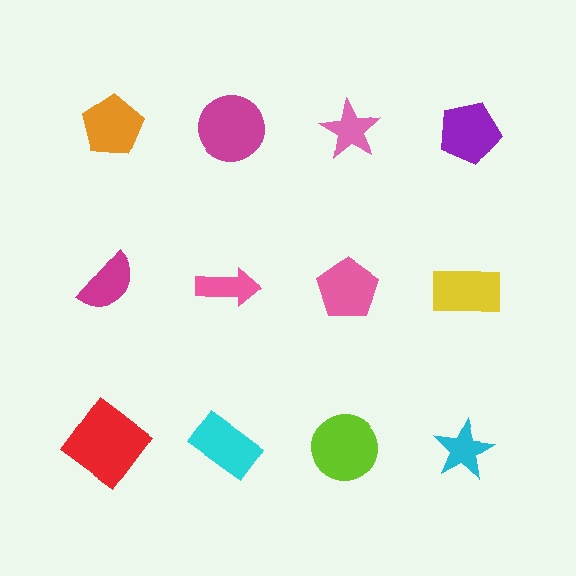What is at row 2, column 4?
A yellow rectangle.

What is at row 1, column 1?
An orange pentagon.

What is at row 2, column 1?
A magenta semicircle.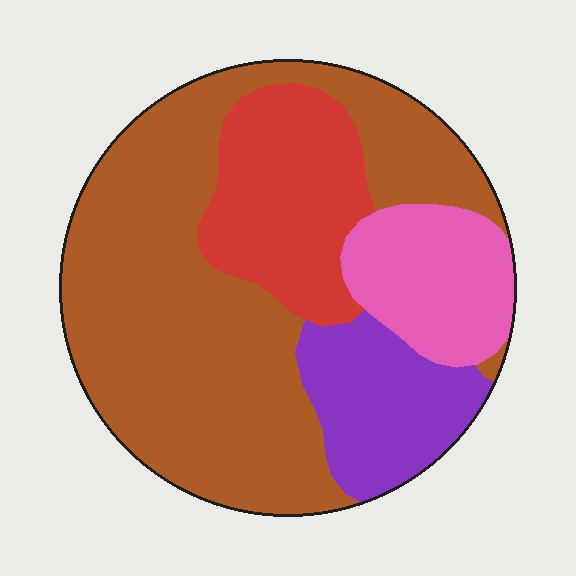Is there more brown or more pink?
Brown.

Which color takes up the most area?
Brown, at roughly 55%.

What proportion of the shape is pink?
Pink covers roughly 15% of the shape.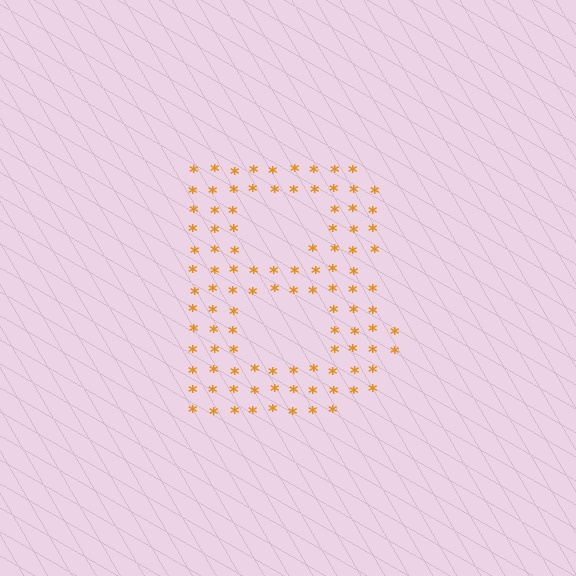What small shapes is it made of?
It is made of small asterisks.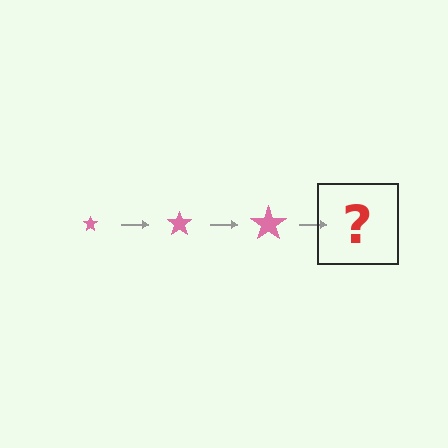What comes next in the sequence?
The next element should be a pink star, larger than the previous one.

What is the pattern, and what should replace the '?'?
The pattern is that the star gets progressively larger each step. The '?' should be a pink star, larger than the previous one.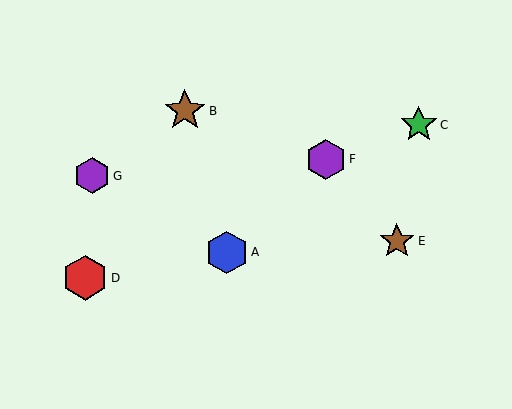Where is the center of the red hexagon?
The center of the red hexagon is at (85, 278).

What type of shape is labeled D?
Shape D is a red hexagon.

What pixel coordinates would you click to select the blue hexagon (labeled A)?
Click at (227, 252) to select the blue hexagon A.